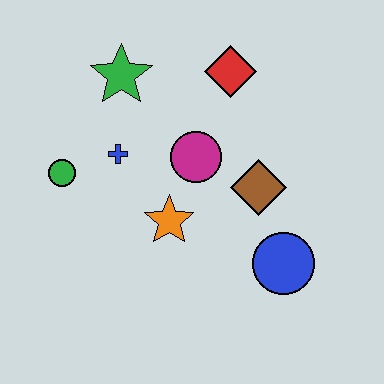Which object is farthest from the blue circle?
The green star is farthest from the blue circle.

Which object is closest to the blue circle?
The brown diamond is closest to the blue circle.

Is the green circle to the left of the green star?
Yes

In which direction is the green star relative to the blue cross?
The green star is above the blue cross.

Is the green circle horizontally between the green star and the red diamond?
No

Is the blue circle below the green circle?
Yes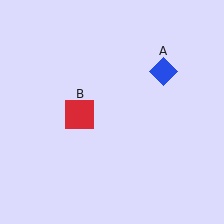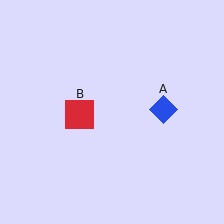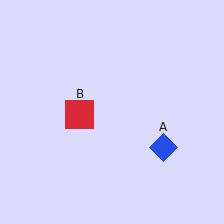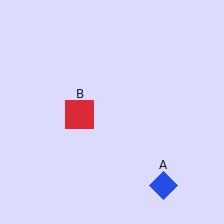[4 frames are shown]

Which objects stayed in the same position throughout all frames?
Red square (object B) remained stationary.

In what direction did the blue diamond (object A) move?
The blue diamond (object A) moved down.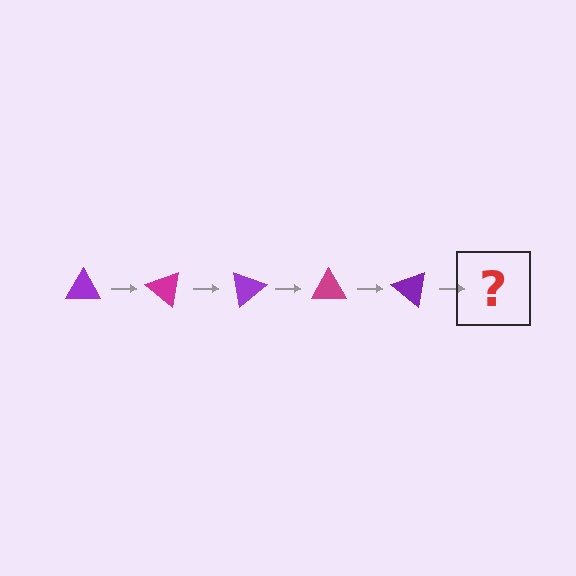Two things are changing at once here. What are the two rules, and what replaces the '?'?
The two rules are that it rotates 40 degrees each step and the color cycles through purple and magenta. The '?' should be a magenta triangle, rotated 200 degrees from the start.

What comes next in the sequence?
The next element should be a magenta triangle, rotated 200 degrees from the start.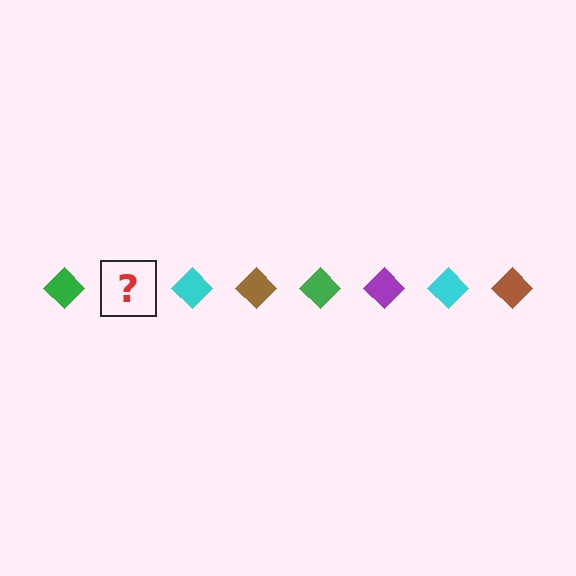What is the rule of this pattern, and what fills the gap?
The rule is that the pattern cycles through green, purple, cyan, brown diamonds. The gap should be filled with a purple diamond.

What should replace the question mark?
The question mark should be replaced with a purple diamond.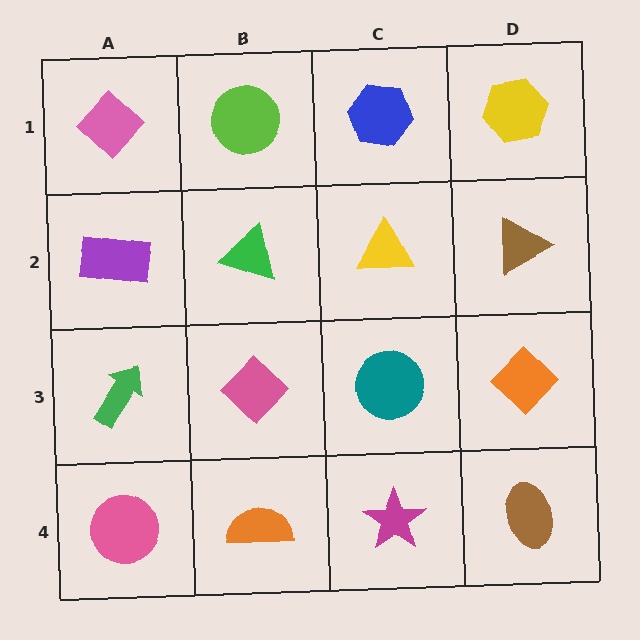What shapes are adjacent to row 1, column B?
A green triangle (row 2, column B), a pink diamond (row 1, column A), a blue hexagon (row 1, column C).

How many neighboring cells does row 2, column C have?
4.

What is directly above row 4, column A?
A green arrow.